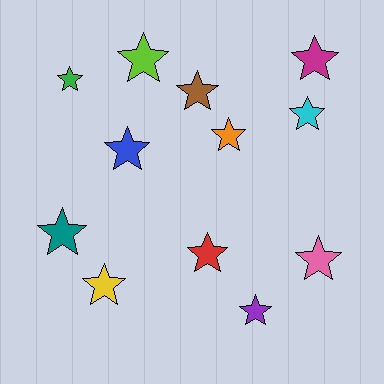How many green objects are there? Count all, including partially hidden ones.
There is 1 green object.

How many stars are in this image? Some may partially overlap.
There are 12 stars.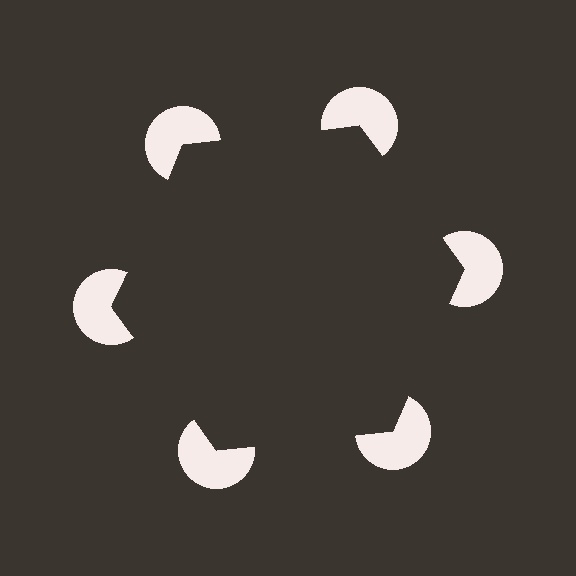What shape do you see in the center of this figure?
An illusory hexagon — its edges are inferred from the aligned wedge cuts in the pac-man discs, not physically drawn.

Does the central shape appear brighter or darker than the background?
It typically appears slightly darker than the background, even though no actual brightness change is drawn.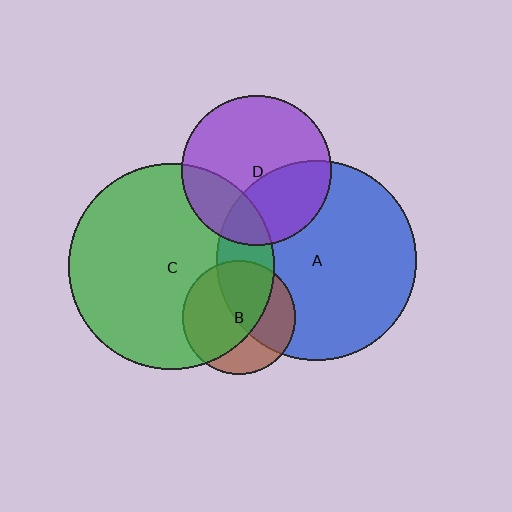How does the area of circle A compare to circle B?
Approximately 3.1 times.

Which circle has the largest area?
Circle C (green).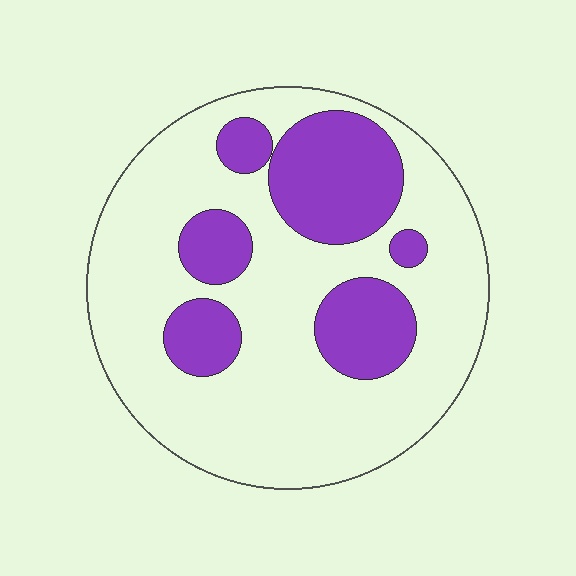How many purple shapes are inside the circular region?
6.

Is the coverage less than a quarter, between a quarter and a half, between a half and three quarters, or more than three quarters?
Between a quarter and a half.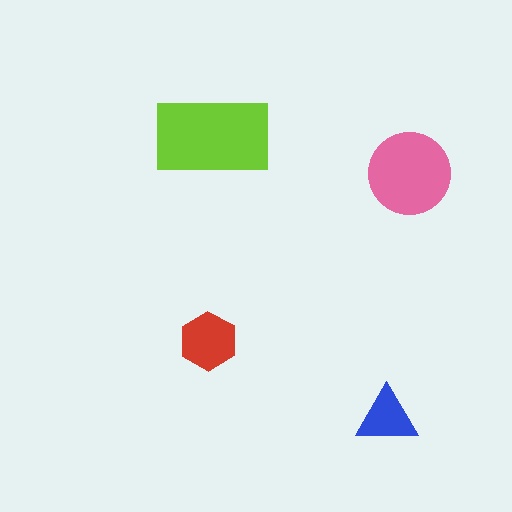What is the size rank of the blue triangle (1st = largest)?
4th.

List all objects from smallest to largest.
The blue triangle, the red hexagon, the pink circle, the lime rectangle.